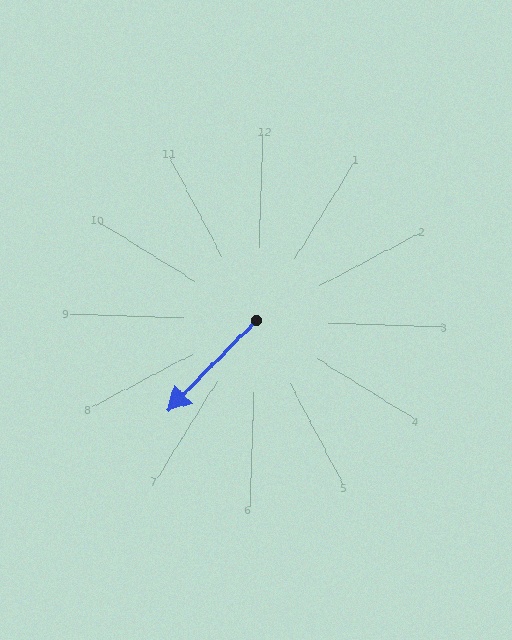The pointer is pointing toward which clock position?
Roughly 7 o'clock.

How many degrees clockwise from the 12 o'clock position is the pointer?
Approximately 222 degrees.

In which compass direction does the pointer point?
Southwest.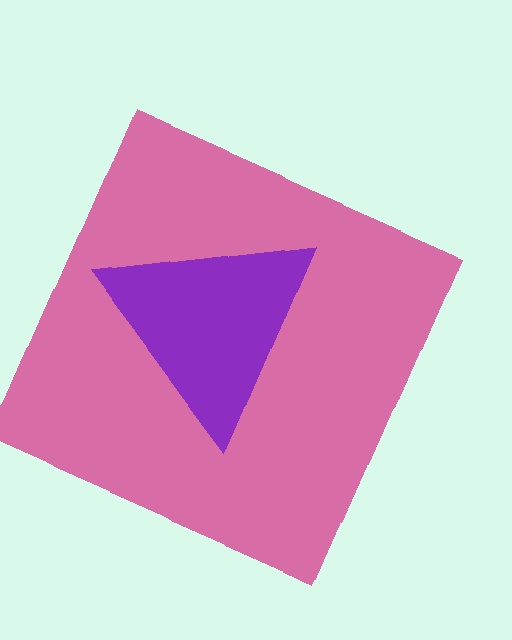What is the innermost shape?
The purple triangle.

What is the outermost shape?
The pink square.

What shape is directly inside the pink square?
The purple triangle.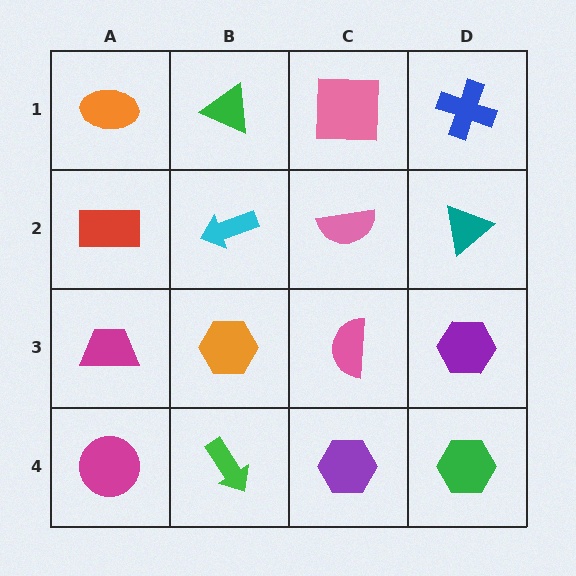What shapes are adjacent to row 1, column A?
A red rectangle (row 2, column A), a green triangle (row 1, column B).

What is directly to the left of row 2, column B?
A red rectangle.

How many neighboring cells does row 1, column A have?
2.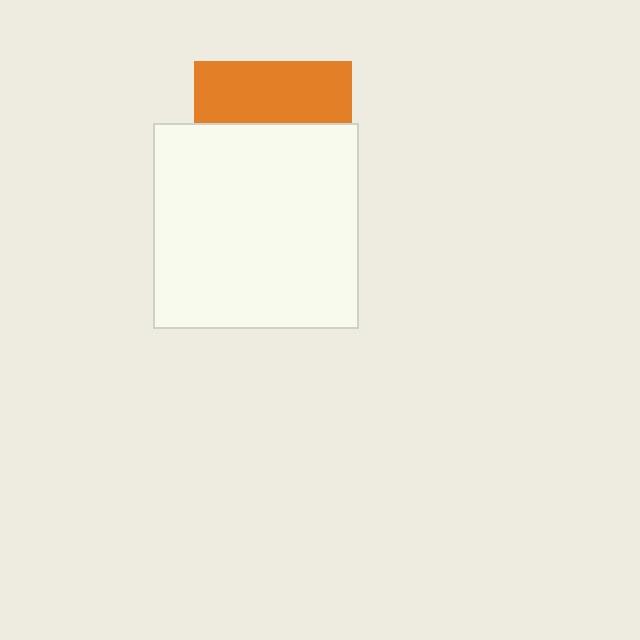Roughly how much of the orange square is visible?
A small part of it is visible (roughly 39%).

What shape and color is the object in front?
The object in front is a white square.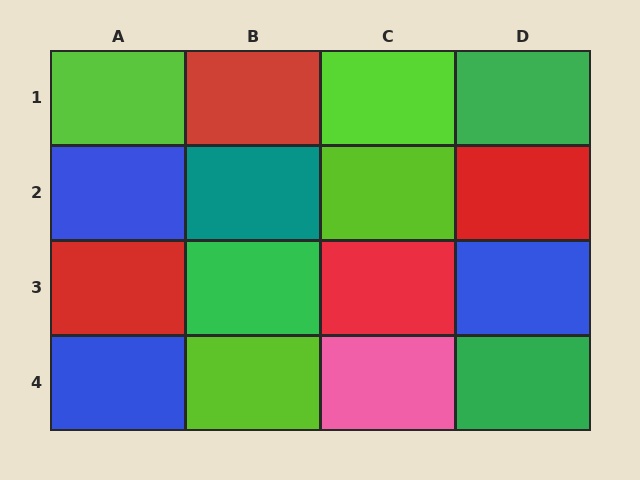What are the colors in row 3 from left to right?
Red, green, red, blue.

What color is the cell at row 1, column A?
Lime.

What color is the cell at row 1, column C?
Lime.